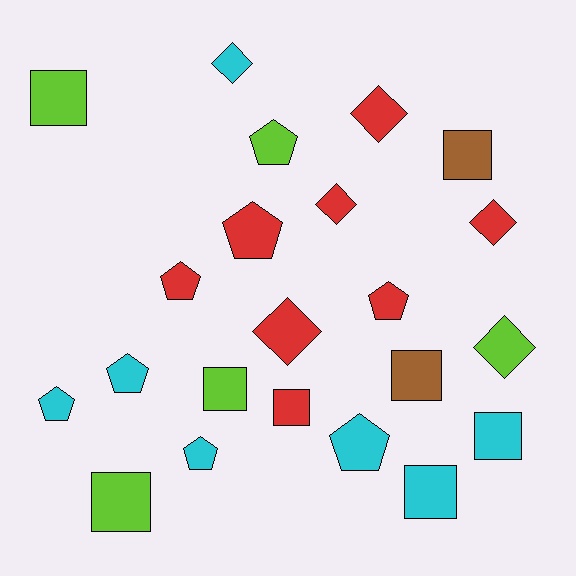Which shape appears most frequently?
Pentagon, with 8 objects.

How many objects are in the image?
There are 22 objects.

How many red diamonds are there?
There are 4 red diamonds.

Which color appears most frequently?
Red, with 8 objects.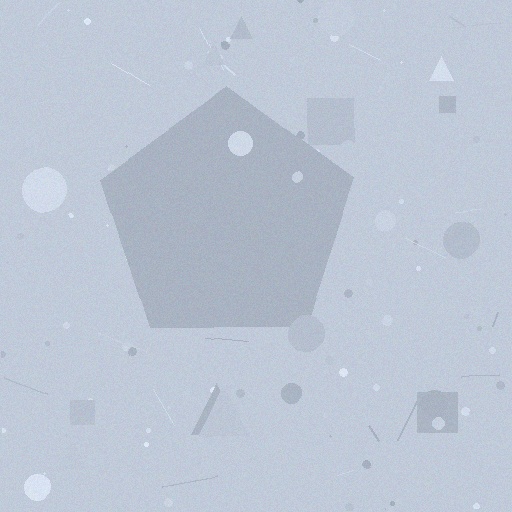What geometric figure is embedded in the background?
A pentagon is embedded in the background.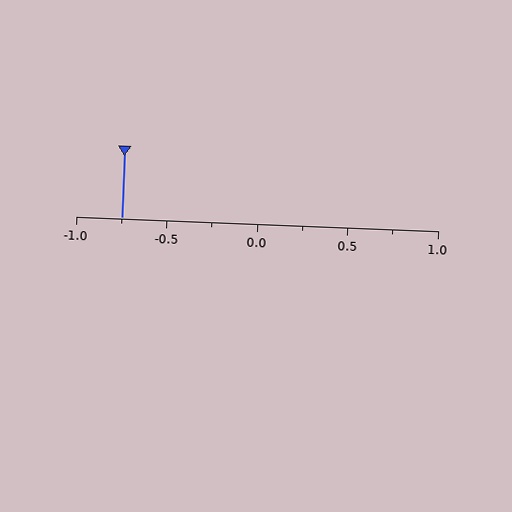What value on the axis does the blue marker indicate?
The marker indicates approximately -0.75.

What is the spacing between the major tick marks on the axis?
The major ticks are spaced 0.5 apart.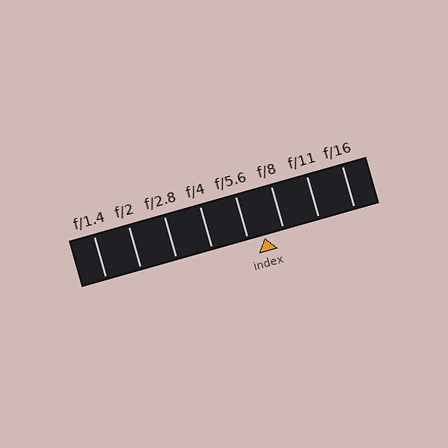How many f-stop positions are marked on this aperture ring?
There are 8 f-stop positions marked.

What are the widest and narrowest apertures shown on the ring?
The widest aperture shown is f/1.4 and the narrowest is f/16.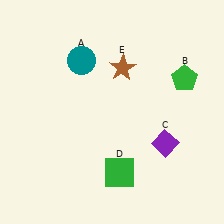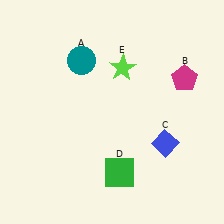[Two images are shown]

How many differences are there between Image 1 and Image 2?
There are 3 differences between the two images.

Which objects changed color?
B changed from green to magenta. C changed from purple to blue. E changed from brown to lime.